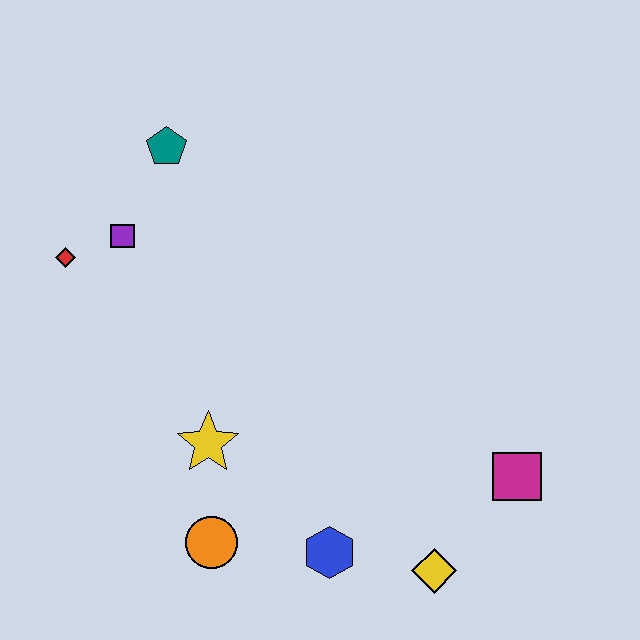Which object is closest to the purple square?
The red diamond is closest to the purple square.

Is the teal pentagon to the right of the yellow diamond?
No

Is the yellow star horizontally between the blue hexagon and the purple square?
Yes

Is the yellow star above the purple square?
No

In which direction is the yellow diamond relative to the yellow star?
The yellow diamond is to the right of the yellow star.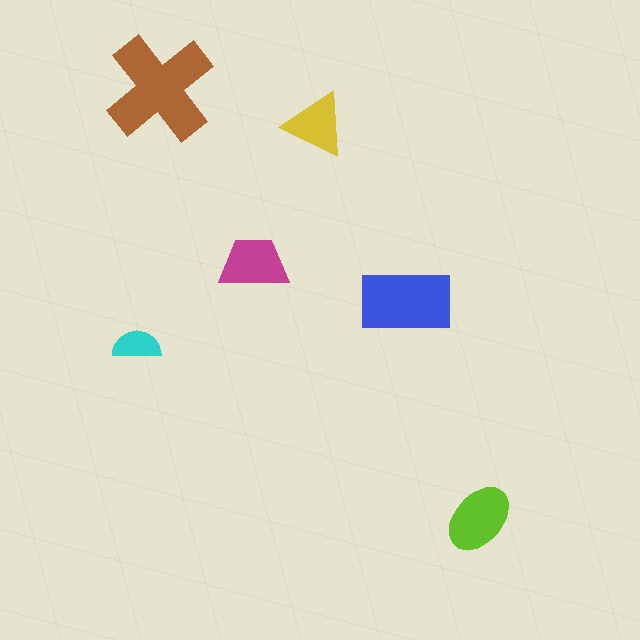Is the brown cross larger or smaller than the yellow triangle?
Larger.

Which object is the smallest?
The cyan semicircle.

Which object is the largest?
The brown cross.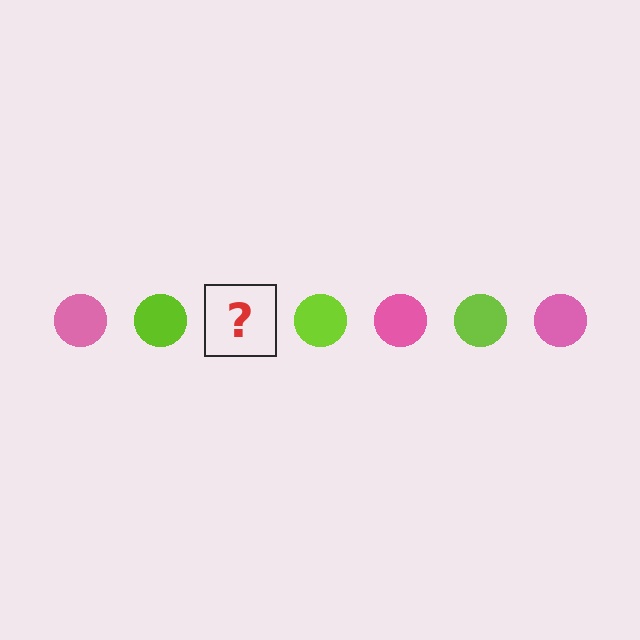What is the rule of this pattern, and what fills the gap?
The rule is that the pattern cycles through pink, lime circles. The gap should be filled with a pink circle.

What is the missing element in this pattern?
The missing element is a pink circle.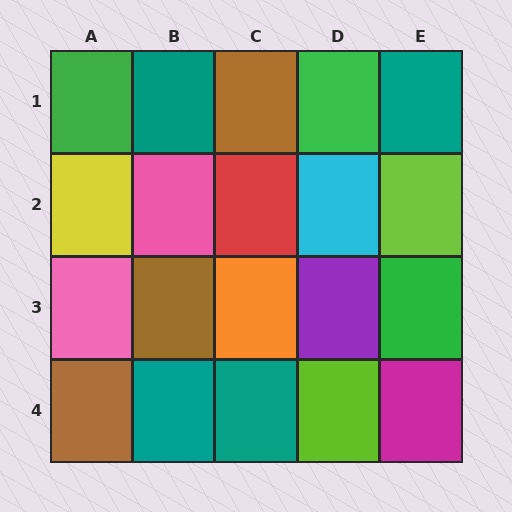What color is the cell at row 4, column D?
Lime.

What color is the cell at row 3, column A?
Pink.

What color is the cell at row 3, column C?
Orange.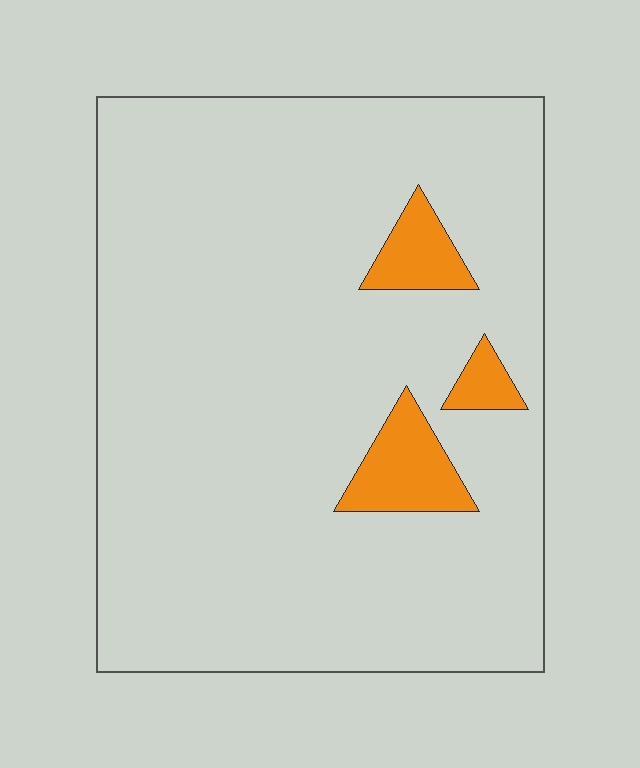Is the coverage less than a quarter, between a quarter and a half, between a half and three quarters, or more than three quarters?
Less than a quarter.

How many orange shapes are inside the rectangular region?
3.